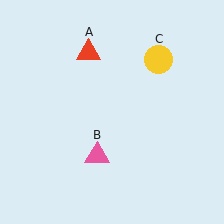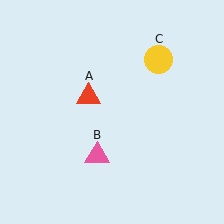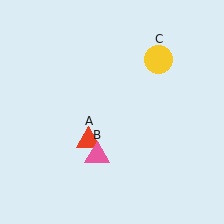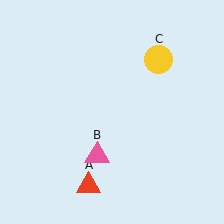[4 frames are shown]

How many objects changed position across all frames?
1 object changed position: red triangle (object A).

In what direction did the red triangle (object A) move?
The red triangle (object A) moved down.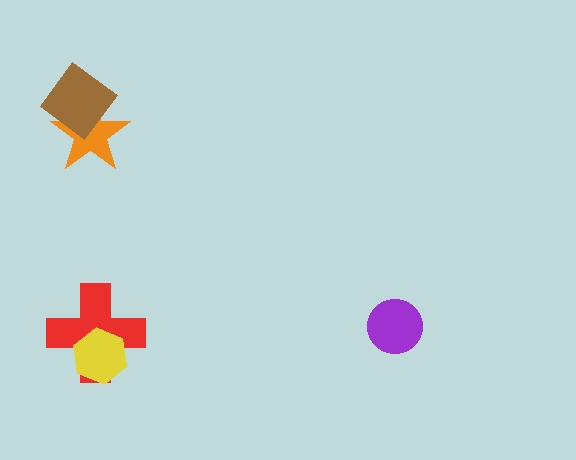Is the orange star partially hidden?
Yes, it is partially covered by another shape.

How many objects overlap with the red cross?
1 object overlaps with the red cross.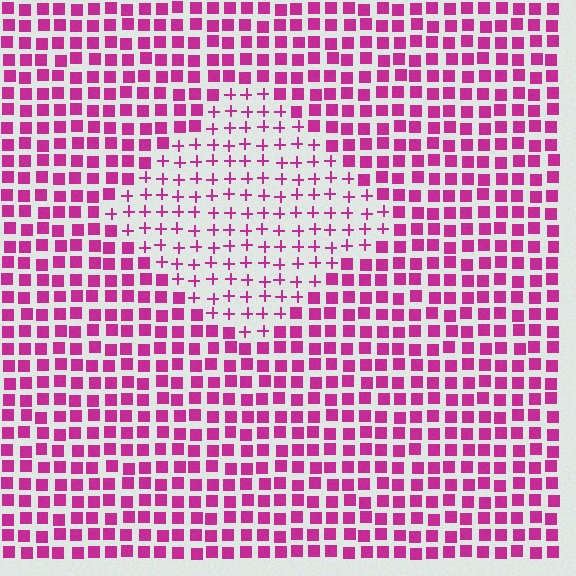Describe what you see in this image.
The image is filled with small magenta elements arranged in a uniform grid. A diamond-shaped region contains plus signs, while the surrounding area contains squares. The boundary is defined purely by the change in element shape.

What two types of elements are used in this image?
The image uses plus signs inside the diamond region and squares outside it.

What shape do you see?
I see a diamond.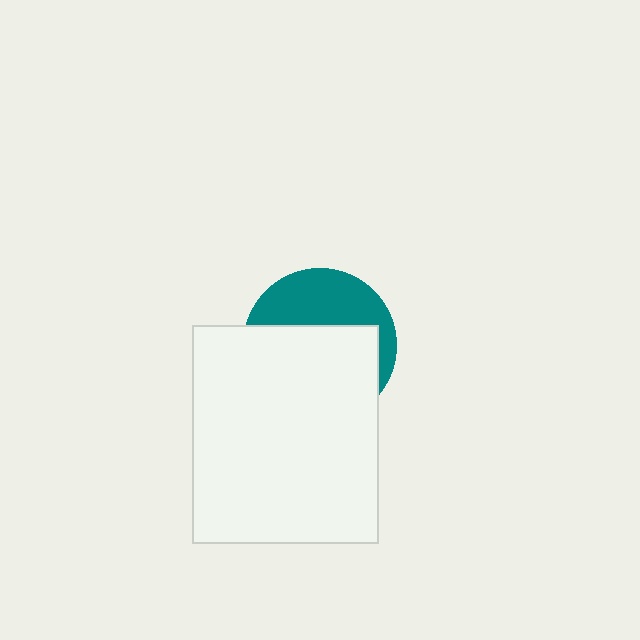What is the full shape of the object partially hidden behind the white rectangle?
The partially hidden object is a teal circle.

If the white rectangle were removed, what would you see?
You would see the complete teal circle.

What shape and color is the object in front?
The object in front is a white rectangle.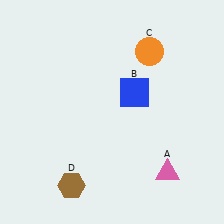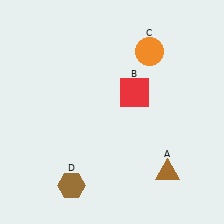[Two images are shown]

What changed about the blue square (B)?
In Image 1, B is blue. In Image 2, it changed to red.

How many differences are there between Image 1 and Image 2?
There are 2 differences between the two images.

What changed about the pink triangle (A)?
In Image 1, A is pink. In Image 2, it changed to brown.